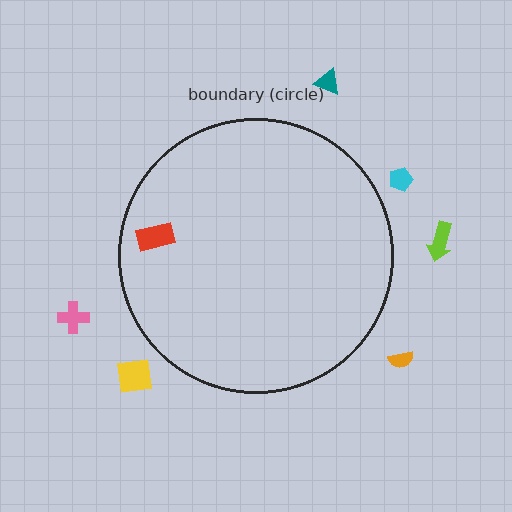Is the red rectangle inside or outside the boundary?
Inside.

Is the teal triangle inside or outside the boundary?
Outside.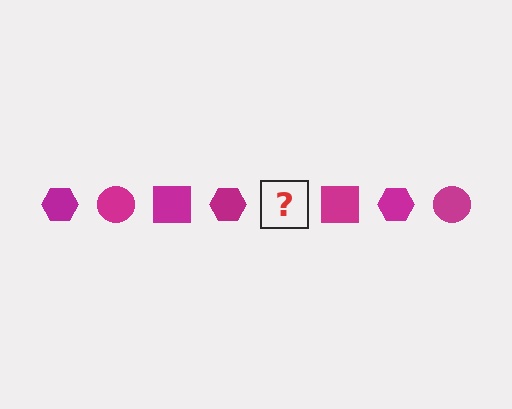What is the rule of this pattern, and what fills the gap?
The rule is that the pattern cycles through hexagon, circle, square shapes in magenta. The gap should be filled with a magenta circle.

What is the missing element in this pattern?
The missing element is a magenta circle.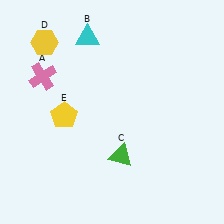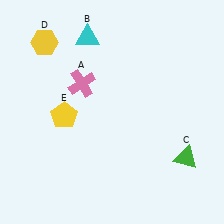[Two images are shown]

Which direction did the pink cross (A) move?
The pink cross (A) moved right.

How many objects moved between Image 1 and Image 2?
2 objects moved between the two images.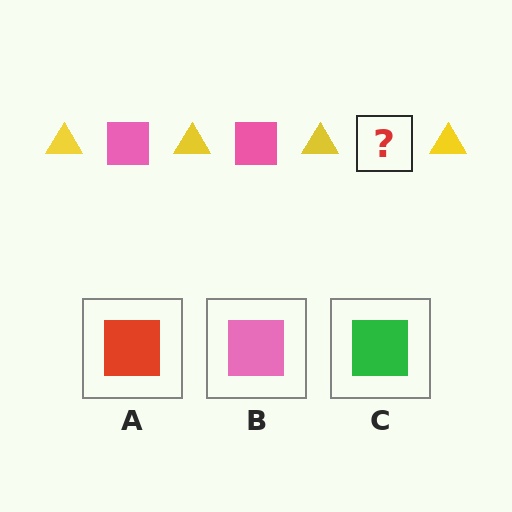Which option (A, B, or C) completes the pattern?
B.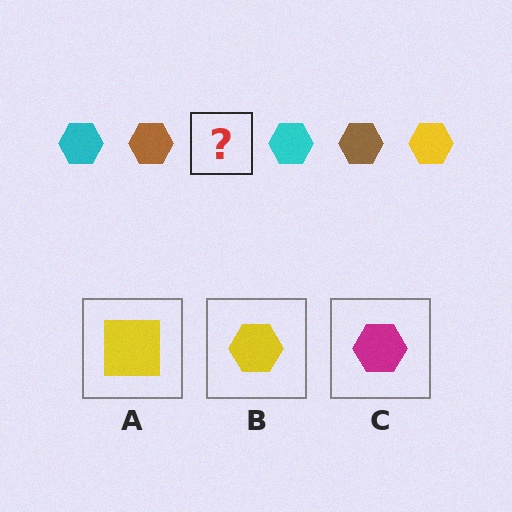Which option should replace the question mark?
Option B.